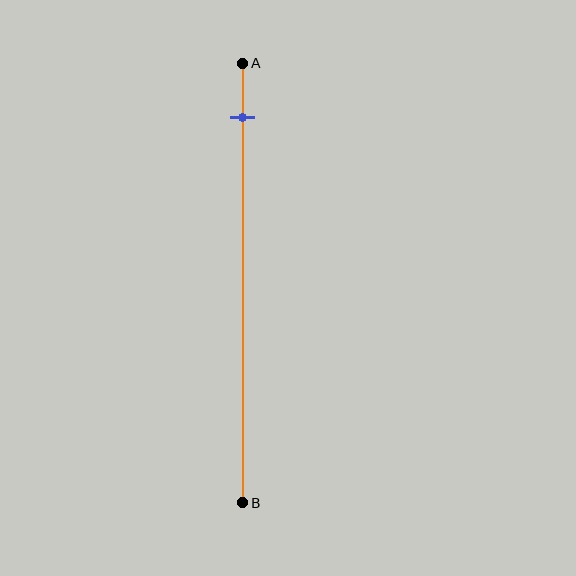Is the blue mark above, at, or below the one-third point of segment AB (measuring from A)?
The blue mark is above the one-third point of segment AB.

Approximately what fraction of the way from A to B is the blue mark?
The blue mark is approximately 10% of the way from A to B.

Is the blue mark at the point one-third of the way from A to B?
No, the mark is at about 10% from A, not at the 33% one-third point.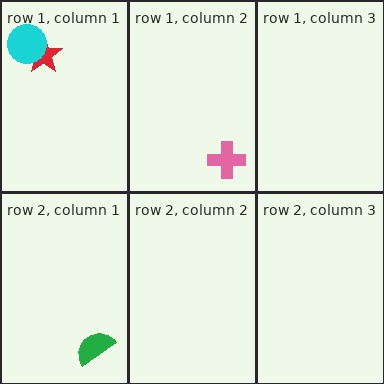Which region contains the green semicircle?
The row 2, column 1 region.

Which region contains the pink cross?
The row 1, column 2 region.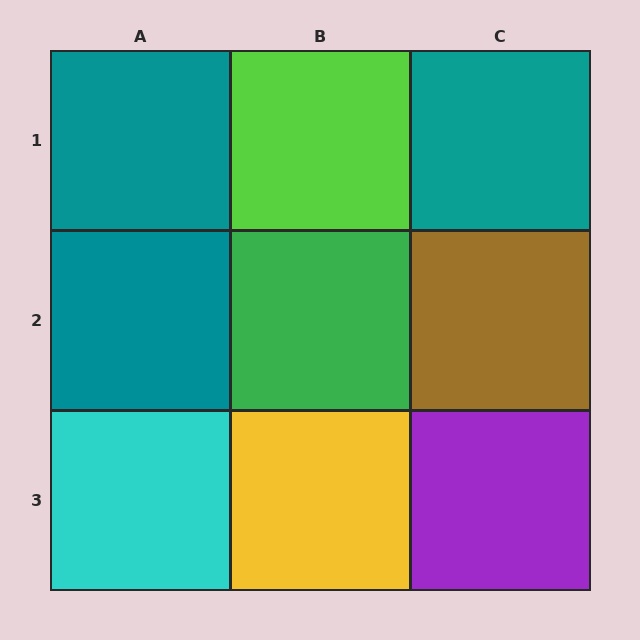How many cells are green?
1 cell is green.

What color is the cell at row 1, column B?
Lime.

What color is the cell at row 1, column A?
Teal.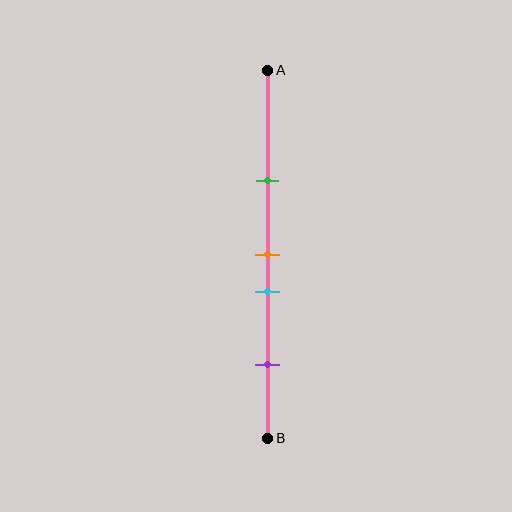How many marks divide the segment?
There are 4 marks dividing the segment.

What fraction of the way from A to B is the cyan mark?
The cyan mark is approximately 60% (0.6) of the way from A to B.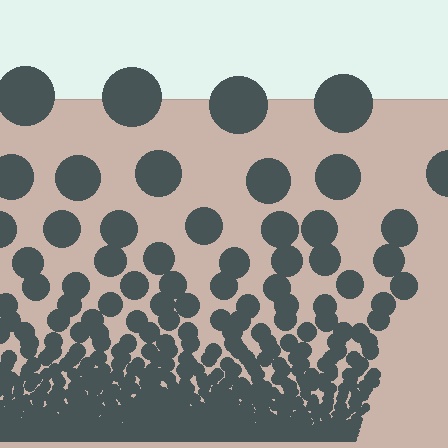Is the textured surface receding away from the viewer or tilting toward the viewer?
The surface appears to tilt toward the viewer. Texture elements get larger and sparser toward the top.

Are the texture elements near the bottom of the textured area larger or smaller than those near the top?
Smaller. The gradient is inverted — elements near the bottom are smaller and denser.